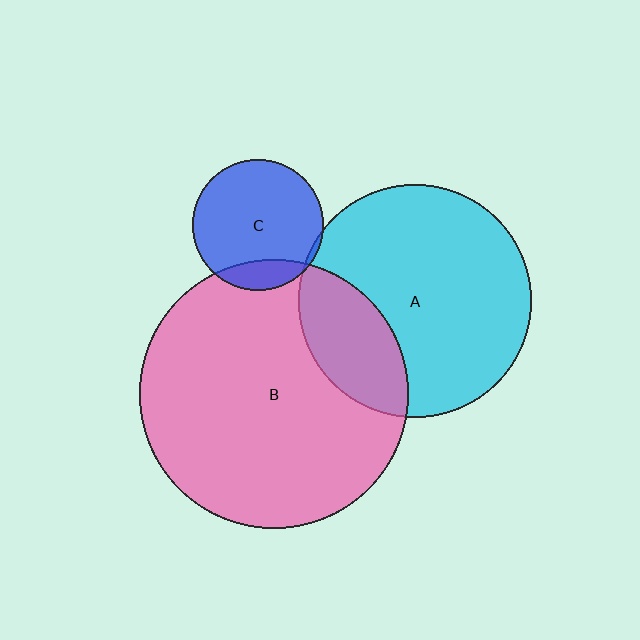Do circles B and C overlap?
Yes.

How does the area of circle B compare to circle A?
Approximately 1.3 times.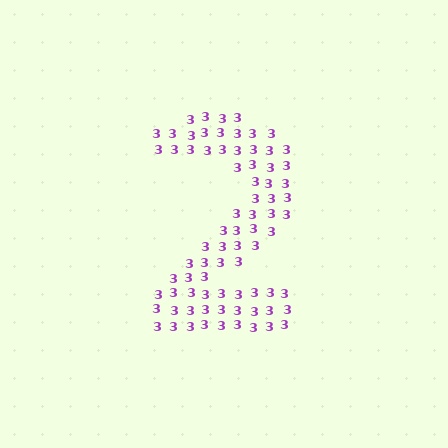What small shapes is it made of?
It is made of small digit 3's.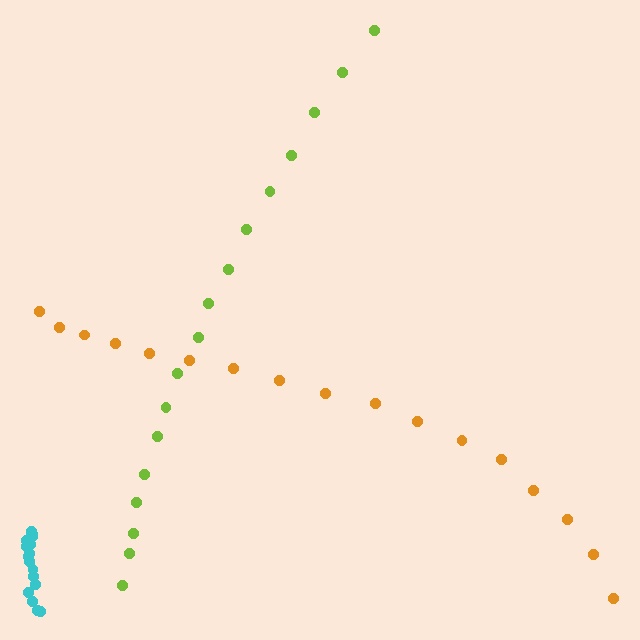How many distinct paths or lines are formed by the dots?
There are 3 distinct paths.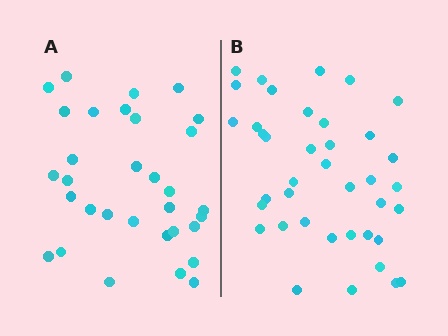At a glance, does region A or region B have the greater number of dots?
Region B (the right region) has more dots.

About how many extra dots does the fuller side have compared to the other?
Region B has roughly 8 or so more dots than region A.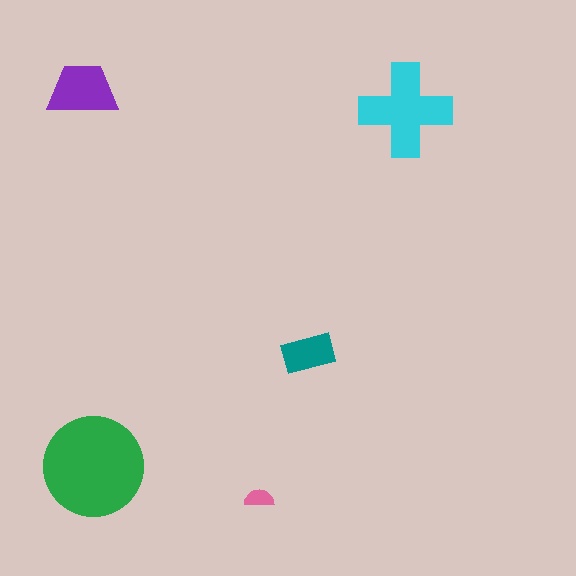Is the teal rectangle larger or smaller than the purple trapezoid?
Smaller.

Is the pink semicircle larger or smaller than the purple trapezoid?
Smaller.